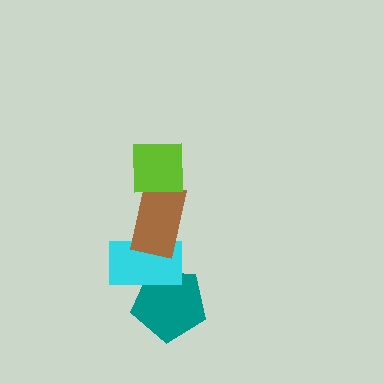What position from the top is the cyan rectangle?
The cyan rectangle is 3rd from the top.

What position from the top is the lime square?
The lime square is 1st from the top.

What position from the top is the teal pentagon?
The teal pentagon is 4th from the top.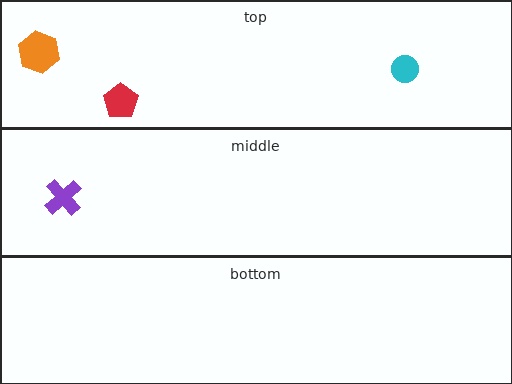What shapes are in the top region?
The cyan circle, the red pentagon, the orange hexagon.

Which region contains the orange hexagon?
The top region.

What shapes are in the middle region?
The purple cross.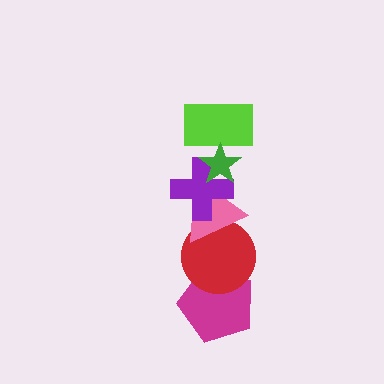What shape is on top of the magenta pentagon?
The red circle is on top of the magenta pentagon.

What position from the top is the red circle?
The red circle is 5th from the top.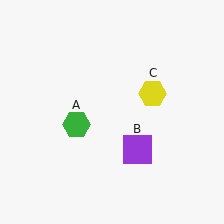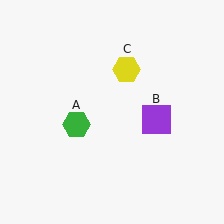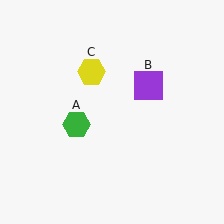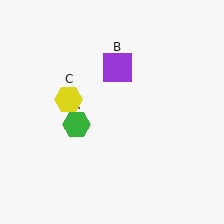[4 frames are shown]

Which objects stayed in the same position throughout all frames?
Green hexagon (object A) remained stationary.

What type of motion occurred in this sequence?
The purple square (object B), yellow hexagon (object C) rotated counterclockwise around the center of the scene.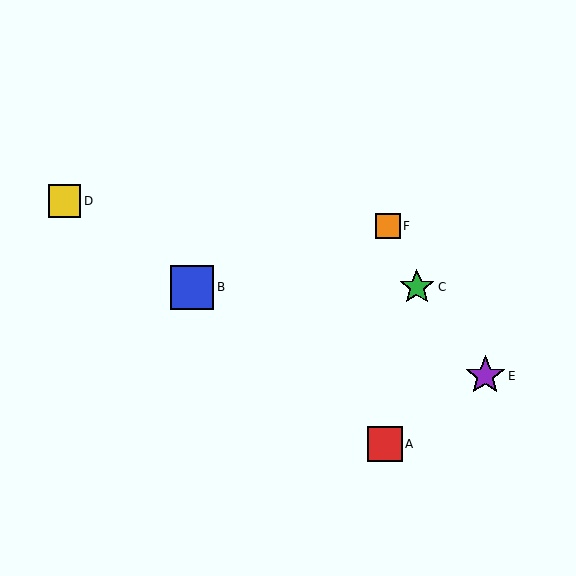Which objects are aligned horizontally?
Objects B, C are aligned horizontally.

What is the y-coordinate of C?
Object C is at y≈287.